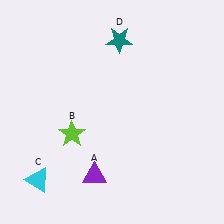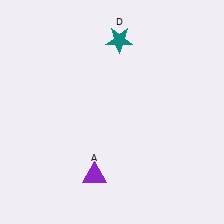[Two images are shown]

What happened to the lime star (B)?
The lime star (B) was removed in Image 2. It was in the bottom-left area of Image 1.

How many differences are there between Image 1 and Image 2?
There are 2 differences between the two images.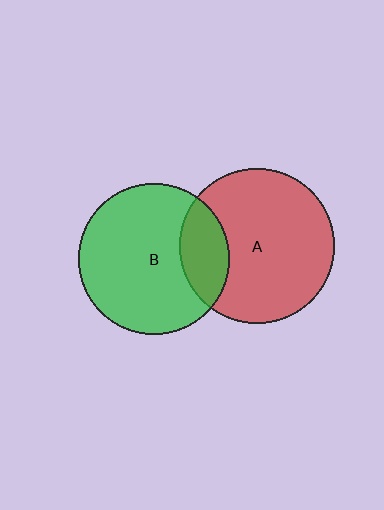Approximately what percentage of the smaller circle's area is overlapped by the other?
Approximately 20%.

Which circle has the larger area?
Circle A (red).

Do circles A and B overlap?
Yes.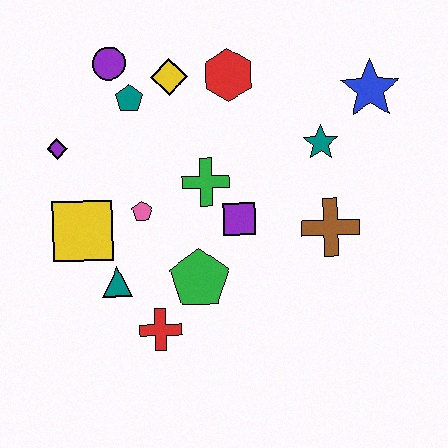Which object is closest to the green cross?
The purple square is closest to the green cross.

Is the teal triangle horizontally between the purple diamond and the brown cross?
Yes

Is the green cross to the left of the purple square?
Yes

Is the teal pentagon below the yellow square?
No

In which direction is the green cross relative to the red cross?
The green cross is above the red cross.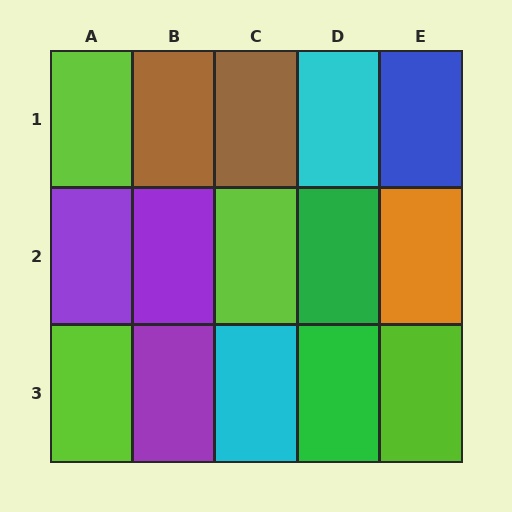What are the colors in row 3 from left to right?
Lime, purple, cyan, green, lime.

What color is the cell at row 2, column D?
Green.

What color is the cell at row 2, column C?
Lime.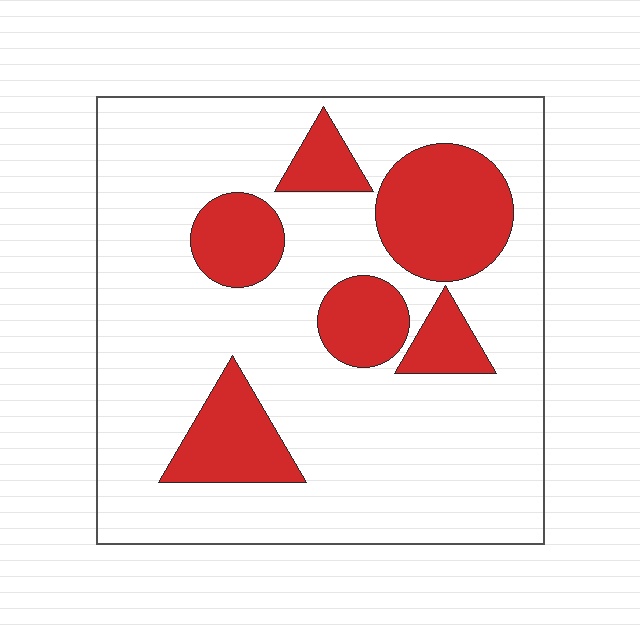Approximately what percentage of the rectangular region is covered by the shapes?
Approximately 25%.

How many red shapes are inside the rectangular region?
6.